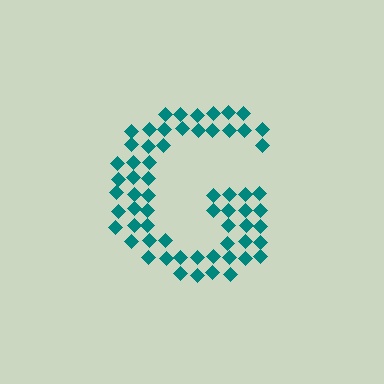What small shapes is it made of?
It is made of small diamonds.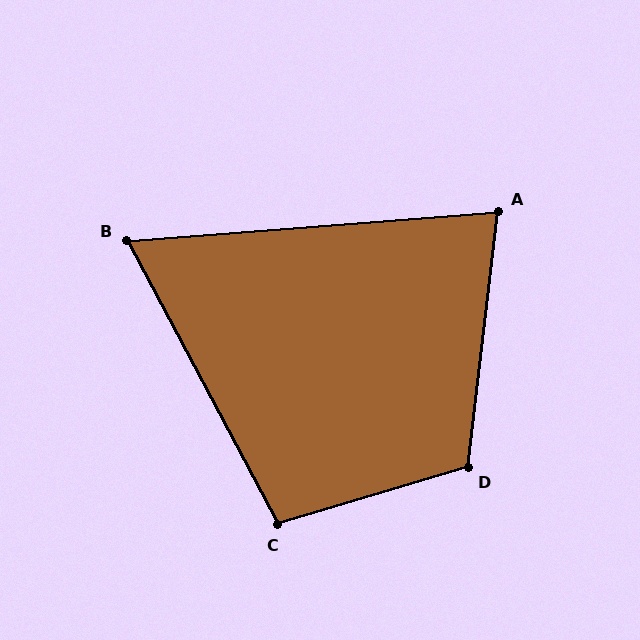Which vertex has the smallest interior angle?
B, at approximately 67 degrees.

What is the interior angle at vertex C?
Approximately 101 degrees (obtuse).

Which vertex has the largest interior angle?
D, at approximately 113 degrees.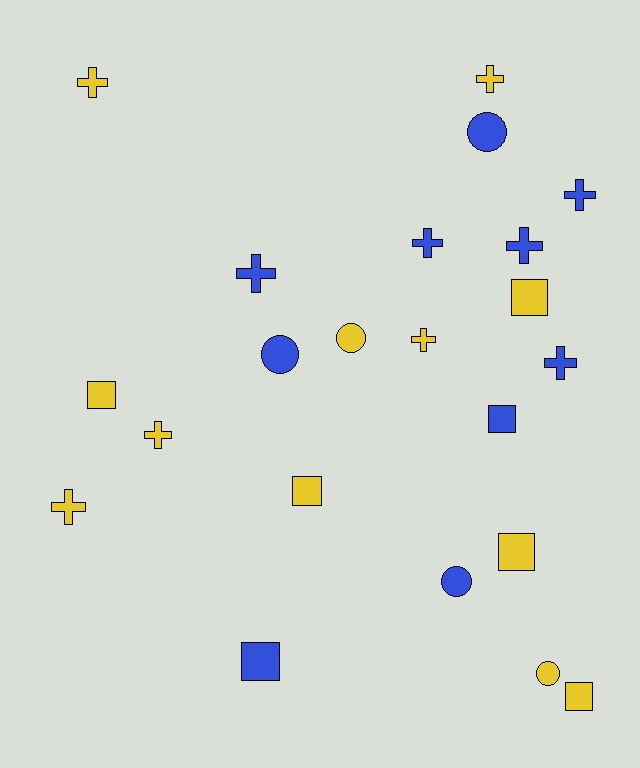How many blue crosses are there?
There are 5 blue crosses.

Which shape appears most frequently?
Cross, with 10 objects.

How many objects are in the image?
There are 22 objects.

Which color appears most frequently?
Yellow, with 12 objects.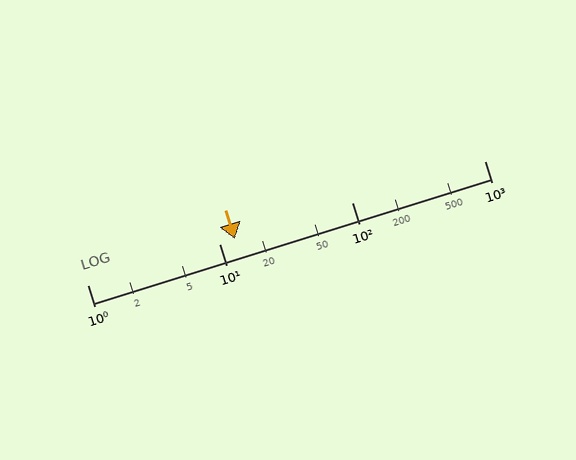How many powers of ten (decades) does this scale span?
The scale spans 3 decades, from 1 to 1000.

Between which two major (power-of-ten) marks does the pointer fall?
The pointer is between 10 and 100.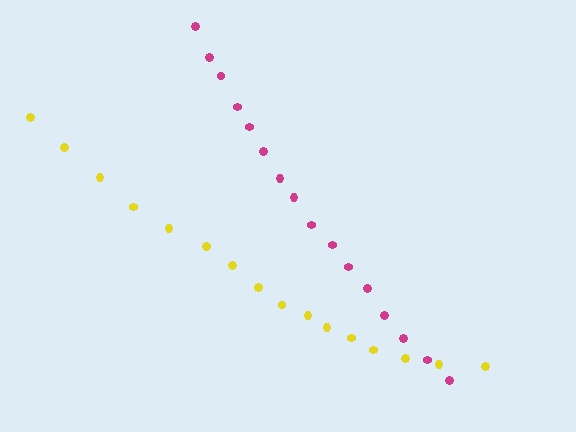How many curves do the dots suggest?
There are 2 distinct paths.